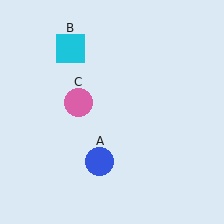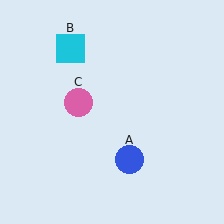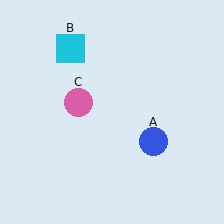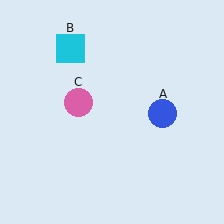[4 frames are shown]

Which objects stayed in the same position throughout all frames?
Cyan square (object B) and pink circle (object C) remained stationary.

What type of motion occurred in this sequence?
The blue circle (object A) rotated counterclockwise around the center of the scene.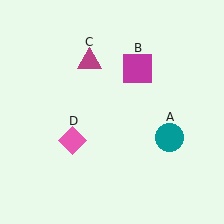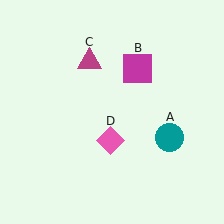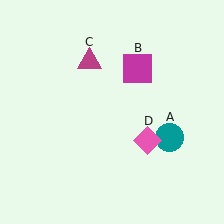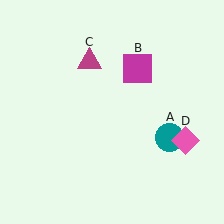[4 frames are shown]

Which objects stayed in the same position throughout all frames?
Teal circle (object A) and magenta square (object B) and magenta triangle (object C) remained stationary.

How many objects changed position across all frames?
1 object changed position: pink diamond (object D).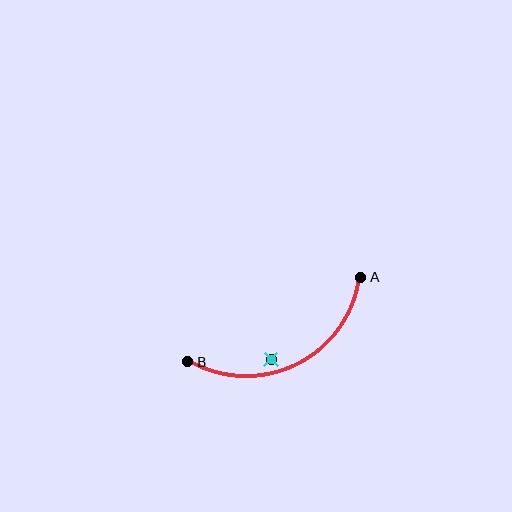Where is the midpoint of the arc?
The arc midpoint is the point on the curve farthest from the straight line joining A and B. It sits below that line.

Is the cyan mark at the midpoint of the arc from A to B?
No — the cyan mark does not lie on the arc at all. It sits slightly inside the curve.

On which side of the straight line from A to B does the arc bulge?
The arc bulges below the straight line connecting A and B.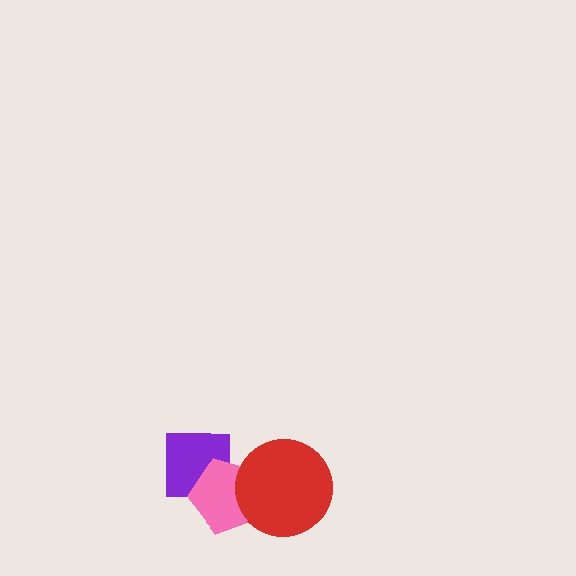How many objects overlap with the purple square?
1 object overlaps with the purple square.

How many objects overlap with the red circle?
1 object overlaps with the red circle.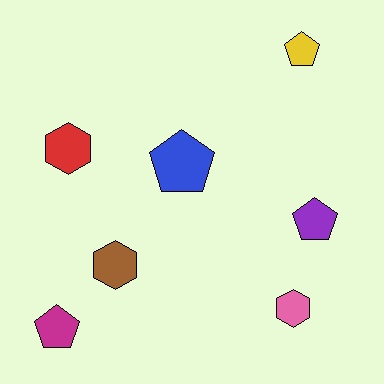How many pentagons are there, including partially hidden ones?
There are 4 pentagons.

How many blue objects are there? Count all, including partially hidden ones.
There is 1 blue object.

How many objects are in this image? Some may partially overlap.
There are 7 objects.